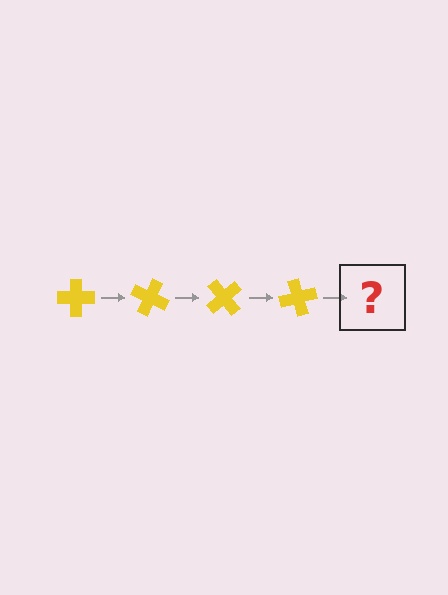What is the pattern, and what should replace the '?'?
The pattern is that the cross rotates 25 degrees each step. The '?' should be a yellow cross rotated 100 degrees.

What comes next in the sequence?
The next element should be a yellow cross rotated 100 degrees.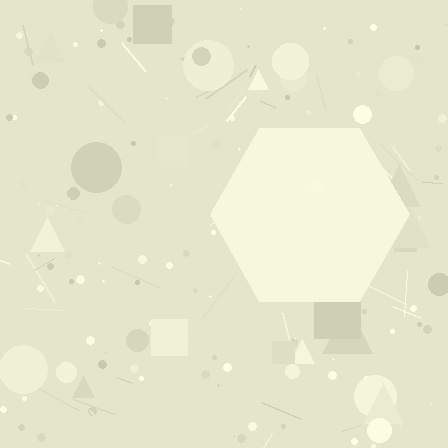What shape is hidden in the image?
A hexagon is hidden in the image.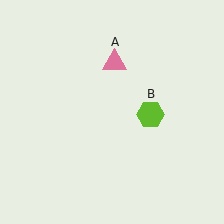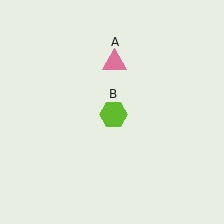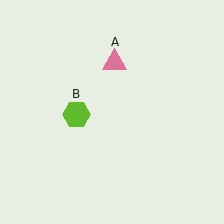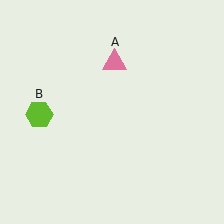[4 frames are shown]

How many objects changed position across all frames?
1 object changed position: lime hexagon (object B).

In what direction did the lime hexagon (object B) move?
The lime hexagon (object B) moved left.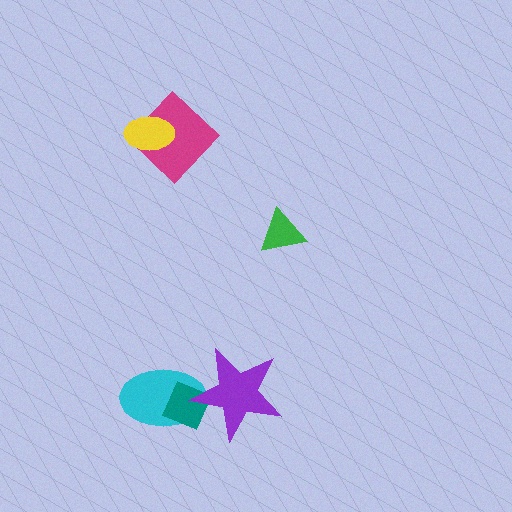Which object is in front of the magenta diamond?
The yellow ellipse is in front of the magenta diamond.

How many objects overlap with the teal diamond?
2 objects overlap with the teal diamond.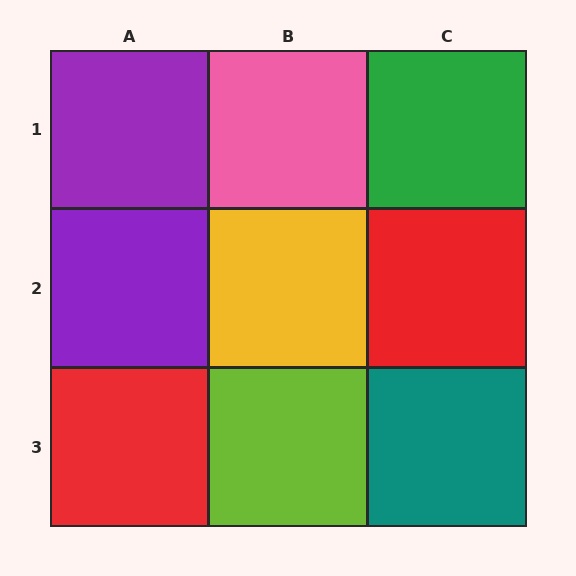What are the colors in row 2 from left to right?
Purple, yellow, red.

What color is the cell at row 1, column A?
Purple.